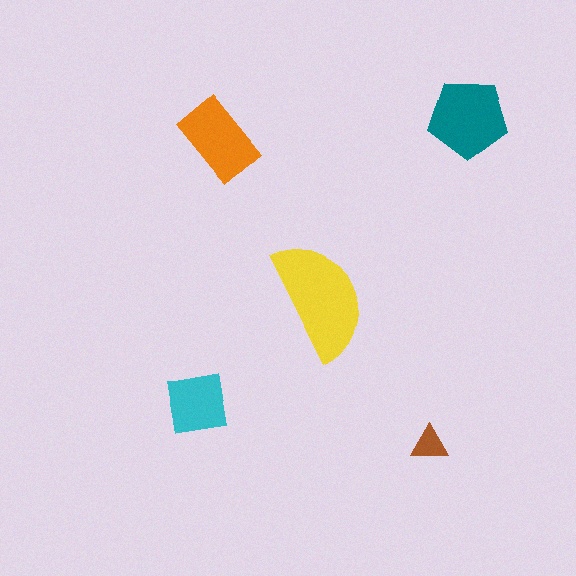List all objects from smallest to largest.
The brown triangle, the cyan square, the orange rectangle, the teal pentagon, the yellow semicircle.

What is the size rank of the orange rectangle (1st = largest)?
3rd.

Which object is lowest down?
The brown triangle is bottommost.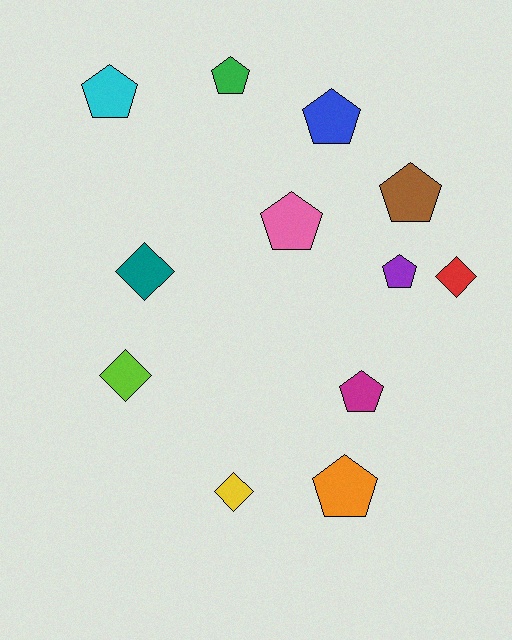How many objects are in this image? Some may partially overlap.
There are 12 objects.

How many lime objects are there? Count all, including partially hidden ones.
There is 1 lime object.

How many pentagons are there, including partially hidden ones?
There are 8 pentagons.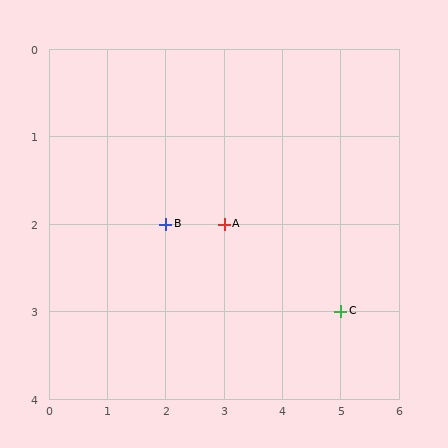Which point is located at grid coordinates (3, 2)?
Point A is at (3, 2).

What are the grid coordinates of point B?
Point B is at grid coordinates (2, 2).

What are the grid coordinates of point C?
Point C is at grid coordinates (5, 3).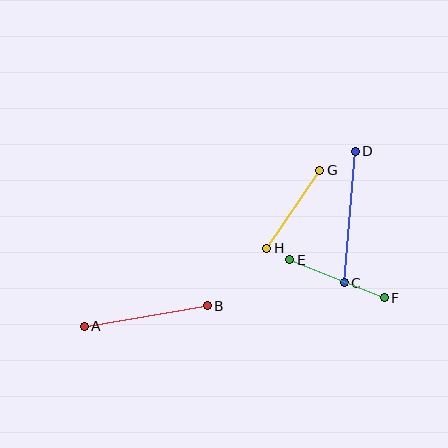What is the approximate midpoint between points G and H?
The midpoint is at approximately (293, 209) pixels.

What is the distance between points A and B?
The distance is approximately 124 pixels.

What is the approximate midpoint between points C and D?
The midpoint is at approximately (350, 217) pixels.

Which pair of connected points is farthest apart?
Points C and D are farthest apart.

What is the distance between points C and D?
The distance is approximately 132 pixels.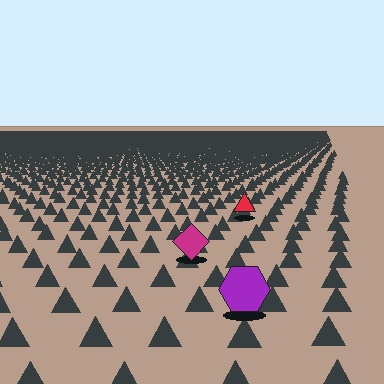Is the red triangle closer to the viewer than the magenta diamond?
No. The magenta diamond is closer — you can tell from the texture gradient: the ground texture is coarser near it.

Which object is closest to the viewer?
The purple hexagon is closest. The texture marks near it are larger and more spread out.